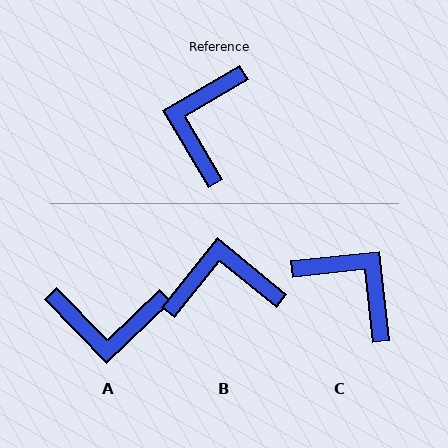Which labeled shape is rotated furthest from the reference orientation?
C, about 114 degrees away.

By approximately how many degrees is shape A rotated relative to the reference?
Approximately 103 degrees counter-clockwise.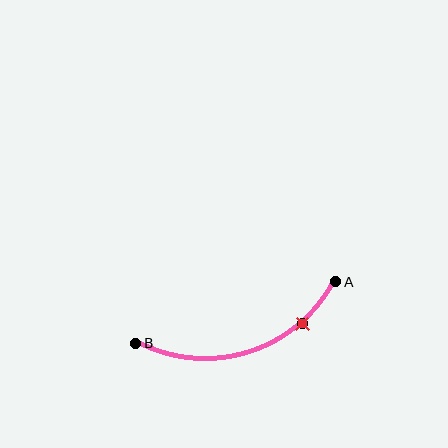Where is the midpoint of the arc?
The arc midpoint is the point on the curve farthest from the straight line joining A and B. It sits below that line.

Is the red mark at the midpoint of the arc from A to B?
No. The red mark lies on the arc but is closer to endpoint A. The arc midpoint would be at the point on the curve equidistant along the arc from both A and B.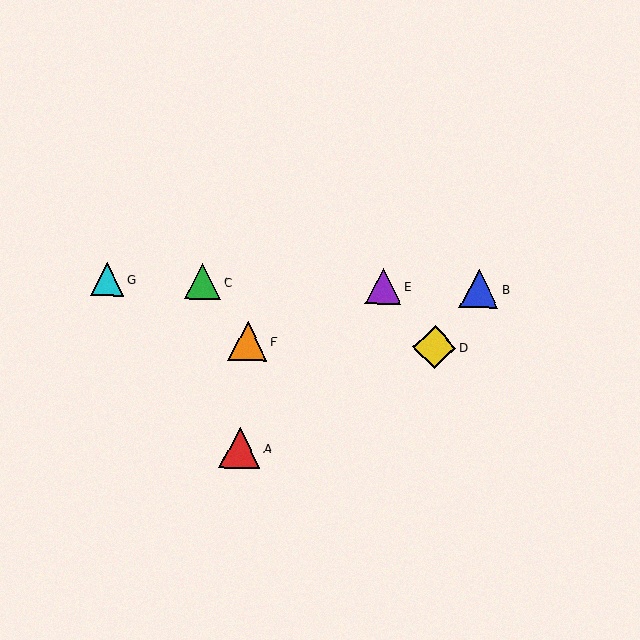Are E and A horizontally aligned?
No, E is at y≈286 and A is at y≈448.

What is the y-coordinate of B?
Object B is at y≈289.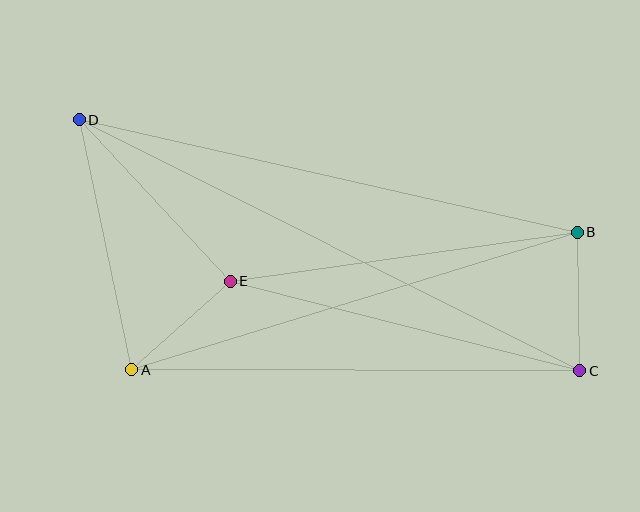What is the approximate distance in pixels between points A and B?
The distance between A and B is approximately 466 pixels.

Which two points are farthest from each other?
Points C and D are farthest from each other.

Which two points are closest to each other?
Points A and E are closest to each other.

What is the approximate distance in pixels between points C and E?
The distance between C and E is approximately 361 pixels.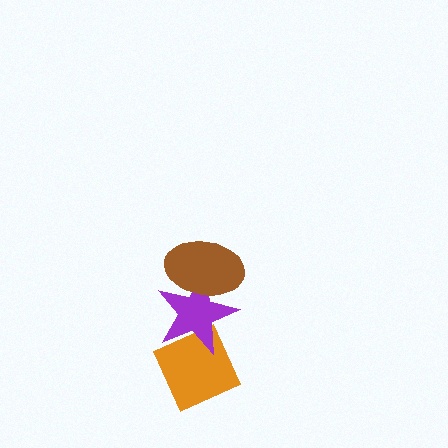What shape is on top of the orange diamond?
The purple star is on top of the orange diamond.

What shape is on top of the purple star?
The brown ellipse is on top of the purple star.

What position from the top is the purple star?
The purple star is 2nd from the top.